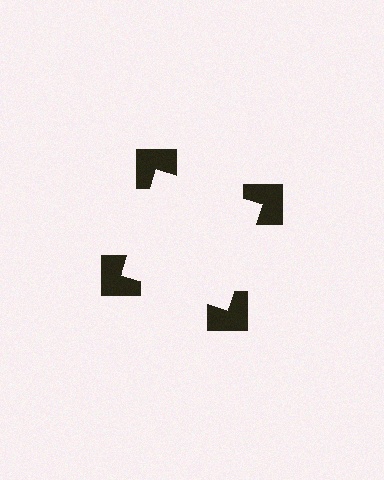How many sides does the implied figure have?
4 sides.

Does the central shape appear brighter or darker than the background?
It typically appears slightly brighter than the background, even though no actual brightness change is drawn.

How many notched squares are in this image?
There are 4 — one at each vertex of the illusory square.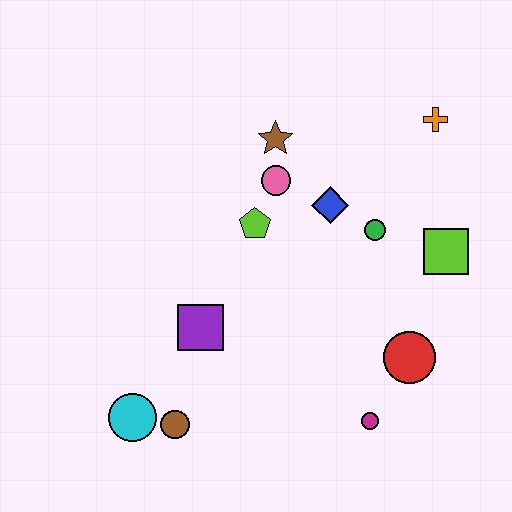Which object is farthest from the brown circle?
The orange cross is farthest from the brown circle.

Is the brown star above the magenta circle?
Yes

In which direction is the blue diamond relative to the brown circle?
The blue diamond is above the brown circle.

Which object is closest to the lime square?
The green circle is closest to the lime square.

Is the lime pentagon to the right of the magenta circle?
No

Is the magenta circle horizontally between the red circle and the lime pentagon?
Yes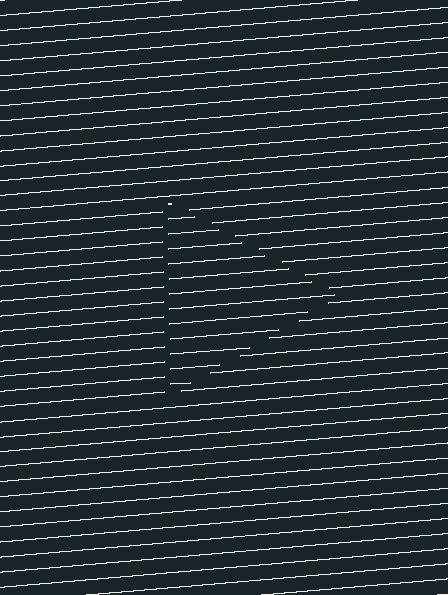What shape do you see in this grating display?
An illusory triangle. The interior of the shape contains the same grating, shifted by half a period — the contour is defined by the phase discontinuity where line-ends from the inner and outer gratings abut.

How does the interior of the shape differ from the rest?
The interior of the shape contains the same grating, shifted by half a period — the contour is defined by the phase discontinuity where line-ends from the inner and outer gratings abut.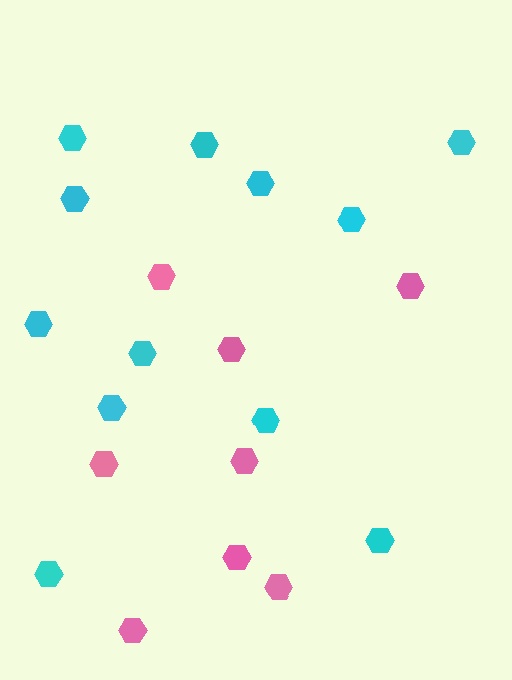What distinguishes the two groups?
There are 2 groups: one group of pink hexagons (8) and one group of cyan hexagons (12).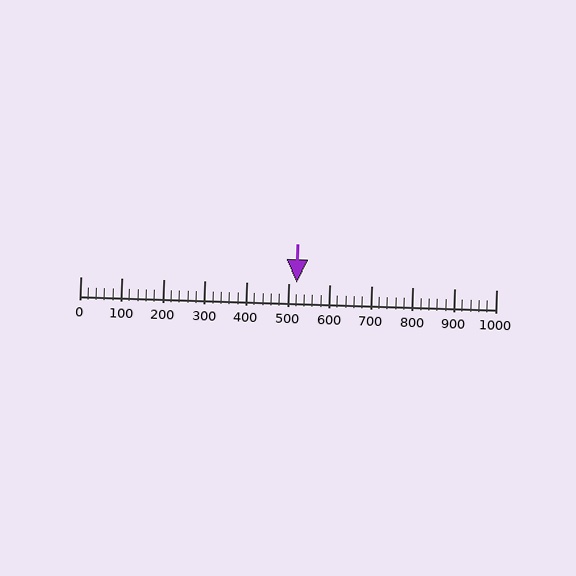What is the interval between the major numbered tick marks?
The major tick marks are spaced 100 units apart.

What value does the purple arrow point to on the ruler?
The purple arrow points to approximately 520.